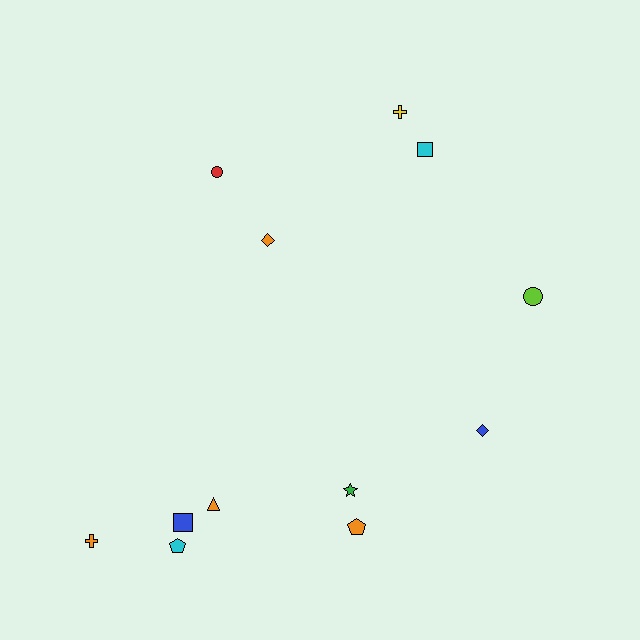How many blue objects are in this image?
There are 2 blue objects.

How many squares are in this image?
There are 2 squares.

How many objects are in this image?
There are 12 objects.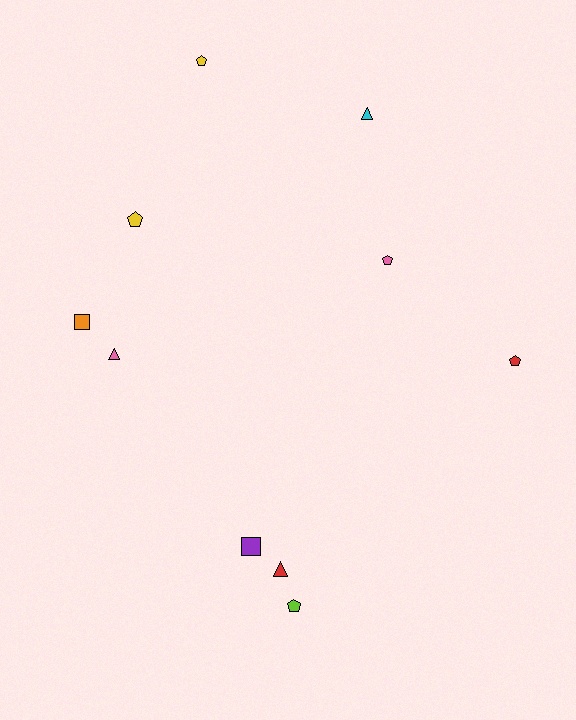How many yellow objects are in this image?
There are 2 yellow objects.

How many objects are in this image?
There are 10 objects.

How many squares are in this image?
There are 2 squares.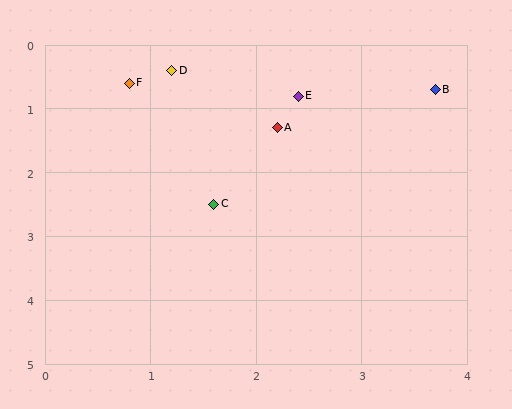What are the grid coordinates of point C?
Point C is at approximately (1.6, 2.5).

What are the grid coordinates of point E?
Point E is at approximately (2.4, 0.8).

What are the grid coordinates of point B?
Point B is at approximately (3.7, 0.7).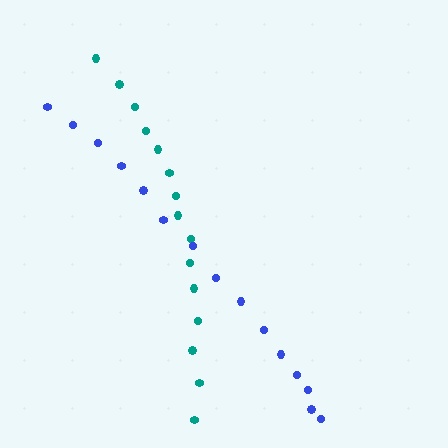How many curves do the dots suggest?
There are 2 distinct paths.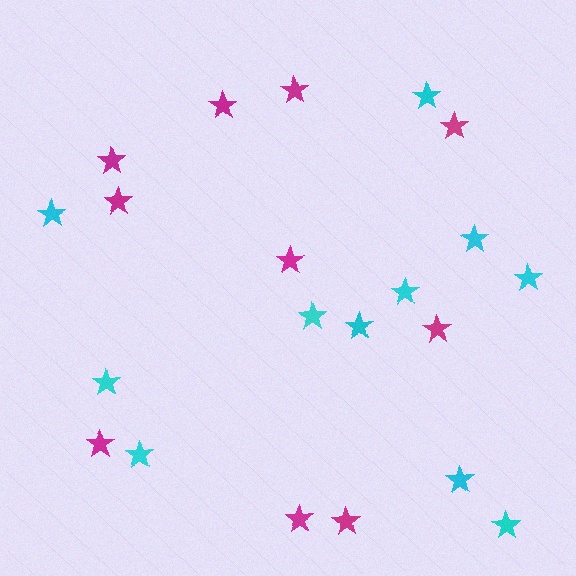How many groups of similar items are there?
There are 2 groups: one group of magenta stars (10) and one group of cyan stars (11).